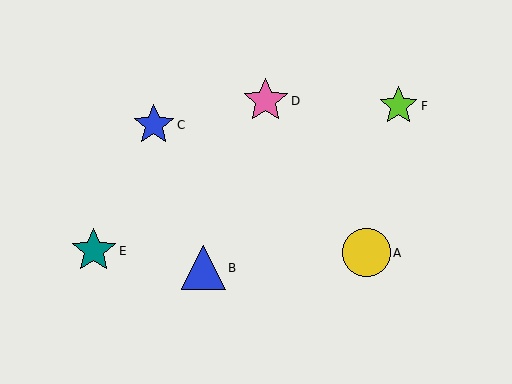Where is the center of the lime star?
The center of the lime star is at (399, 106).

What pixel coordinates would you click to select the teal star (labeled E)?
Click at (94, 251) to select the teal star E.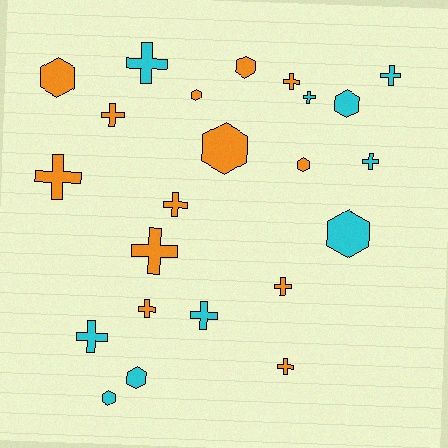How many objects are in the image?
There are 23 objects.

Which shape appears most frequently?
Cross, with 14 objects.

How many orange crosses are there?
There are 8 orange crosses.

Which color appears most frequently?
Orange, with 13 objects.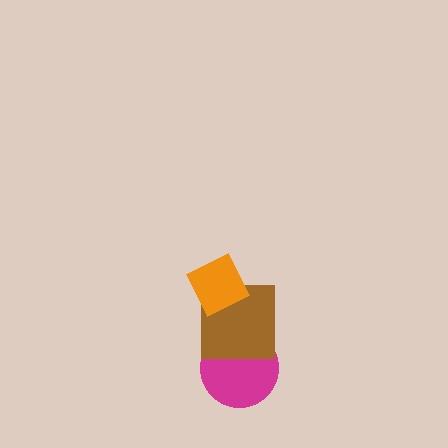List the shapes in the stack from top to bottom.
From top to bottom: the orange diamond, the brown square, the magenta circle.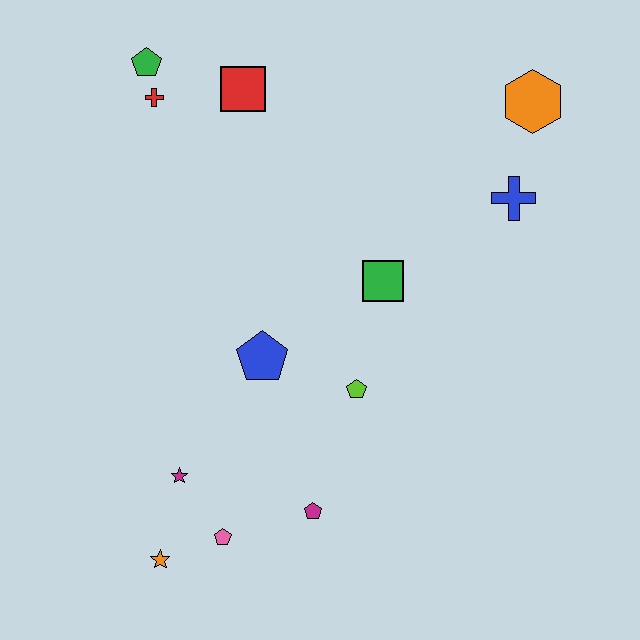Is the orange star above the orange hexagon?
No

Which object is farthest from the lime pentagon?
The green pentagon is farthest from the lime pentagon.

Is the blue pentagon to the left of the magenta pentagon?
Yes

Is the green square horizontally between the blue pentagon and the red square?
No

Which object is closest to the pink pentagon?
The orange star is closest to the pink pentagon.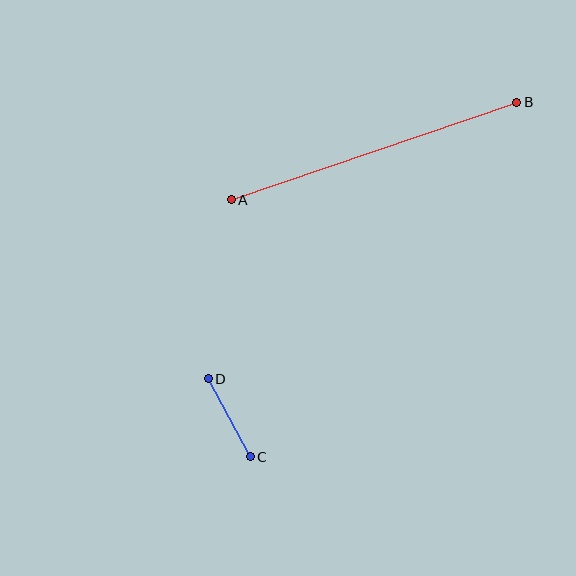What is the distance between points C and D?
The distance is approximately 89 pixels.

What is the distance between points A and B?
The distance is approximately 302 pixels.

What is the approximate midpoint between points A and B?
The midpoint is at approximately (374, 151) pixels.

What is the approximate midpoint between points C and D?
The midpoint is at approximately (229, 418) pixels.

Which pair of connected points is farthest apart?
Points A and B are farthest apart.